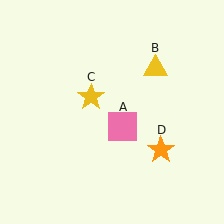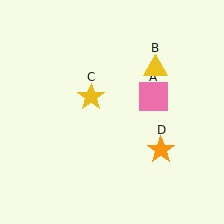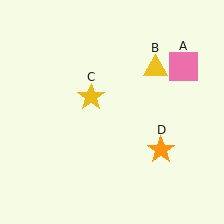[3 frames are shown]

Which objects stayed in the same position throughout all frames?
Yellow triangle (object B) and yellow star (object C) and orange star (object D) remained stationary.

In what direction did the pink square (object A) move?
The pink square (object A) moved up and to the right.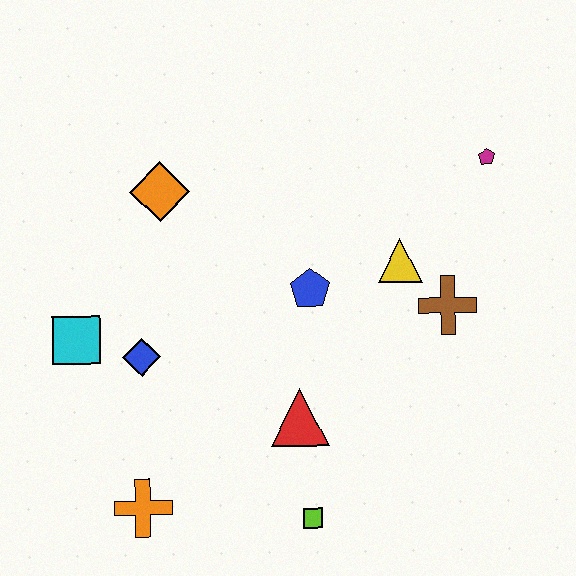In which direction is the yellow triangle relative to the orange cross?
The yellow triangle is to the right of the orange cross.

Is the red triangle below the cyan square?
Yes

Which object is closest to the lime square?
The red triangle is closest to the lime square.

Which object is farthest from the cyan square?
The magenta pentagon is farthest from the cyan square.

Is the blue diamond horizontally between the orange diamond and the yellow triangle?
No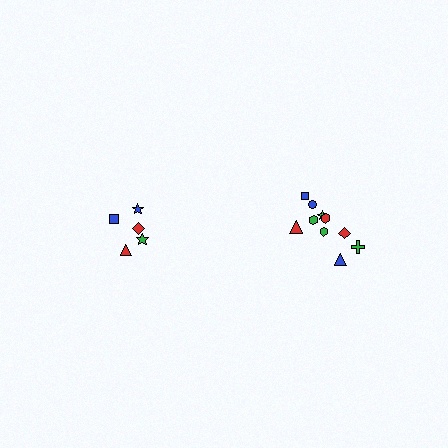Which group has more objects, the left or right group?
The right group.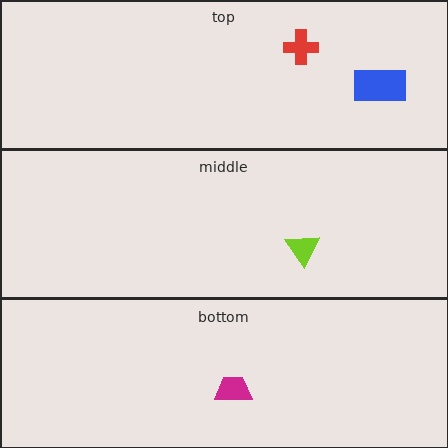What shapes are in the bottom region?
The magenta trapezoid.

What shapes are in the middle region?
The lime triangle.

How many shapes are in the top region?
2.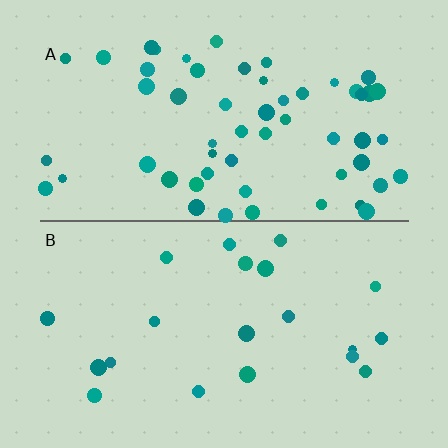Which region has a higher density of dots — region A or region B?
A (the top).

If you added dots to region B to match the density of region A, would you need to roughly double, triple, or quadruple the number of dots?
Approximately triple.